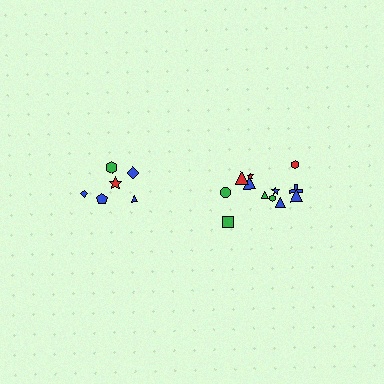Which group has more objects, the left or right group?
The right group.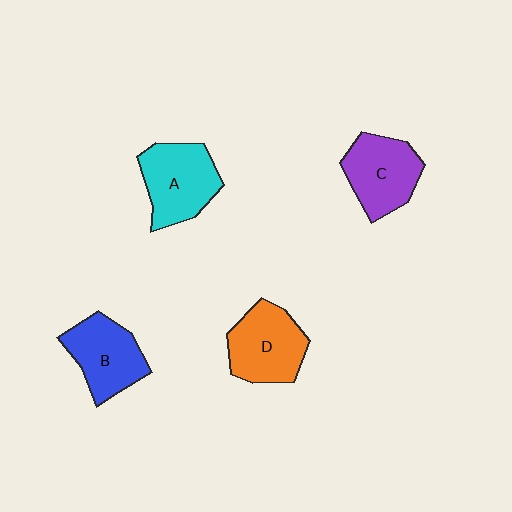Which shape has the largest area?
Shape A (cyan).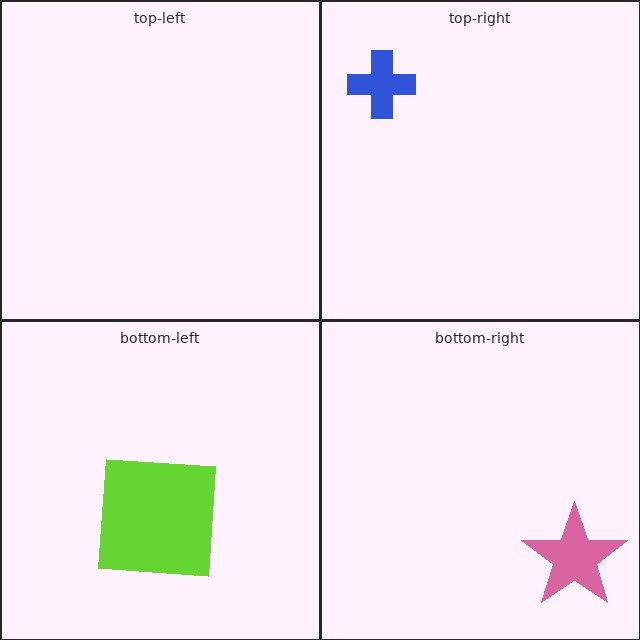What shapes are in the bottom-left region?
The lime square.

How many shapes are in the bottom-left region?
1.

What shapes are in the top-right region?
The blue cross.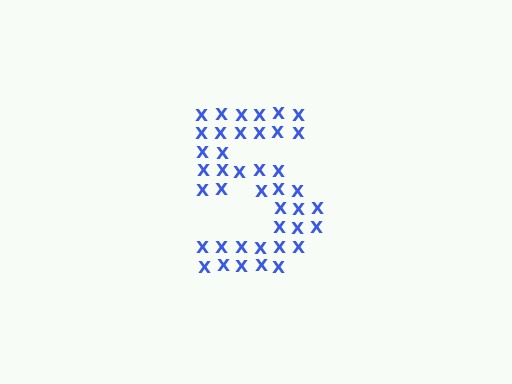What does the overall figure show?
The overall figure shows the digit 5.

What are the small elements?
The small elements are letter X's.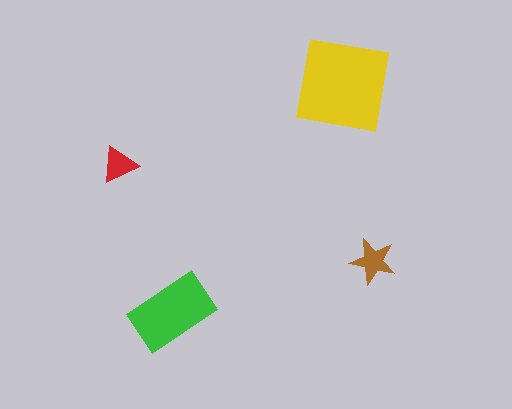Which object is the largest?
The yellow square.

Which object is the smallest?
The red triangle.